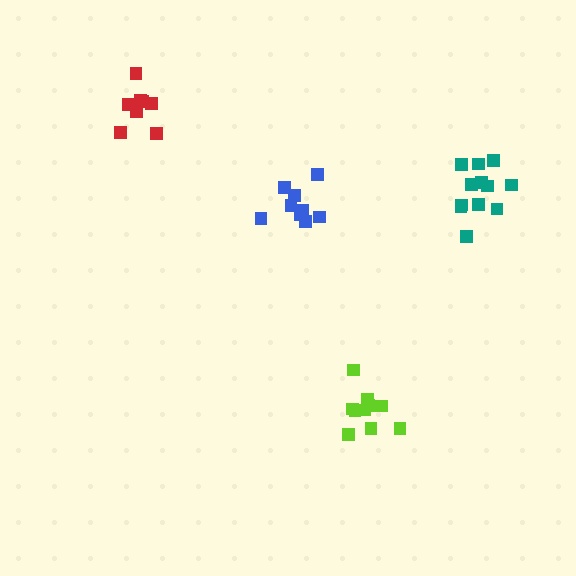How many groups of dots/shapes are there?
There are 4 groups.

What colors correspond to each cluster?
The clusters are colored: blue, red, teal, lime.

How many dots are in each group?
Group 1: 9 dots, Group 2: 8 dots, Group 3: 12 dots, Group 4: 10 dots (39 total).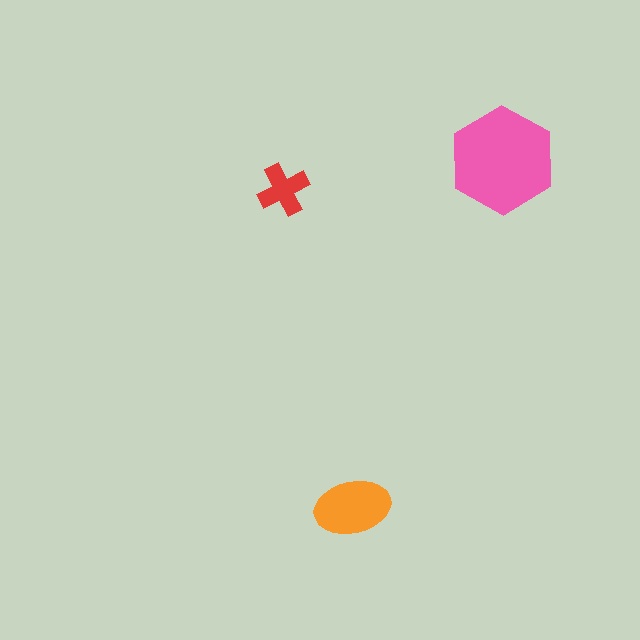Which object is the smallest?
The red cross.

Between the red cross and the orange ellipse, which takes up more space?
The orange ellipse.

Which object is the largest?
The pink hexagon.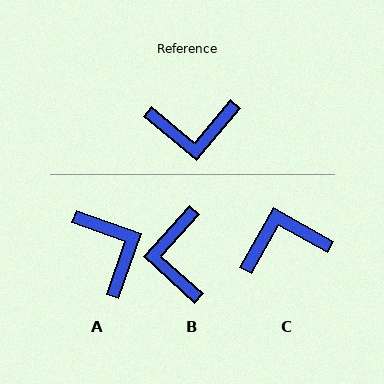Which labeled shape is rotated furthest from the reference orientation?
C, about 170 degrees away.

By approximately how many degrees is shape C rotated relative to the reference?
Approximately 170 degrees clockwise.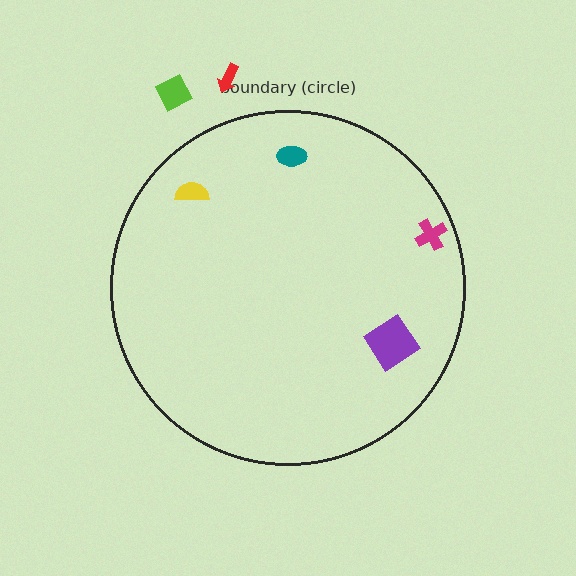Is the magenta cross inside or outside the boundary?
Inside.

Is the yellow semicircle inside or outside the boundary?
Inside.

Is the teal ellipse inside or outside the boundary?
Inside.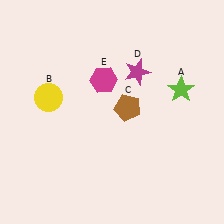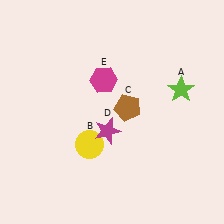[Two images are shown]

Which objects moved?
The objects that moved are: the yellow circle (B), the magenta star (D).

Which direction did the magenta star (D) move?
The magenta star (D) moved down.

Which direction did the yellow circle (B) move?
The yellow circle (B) moved down.